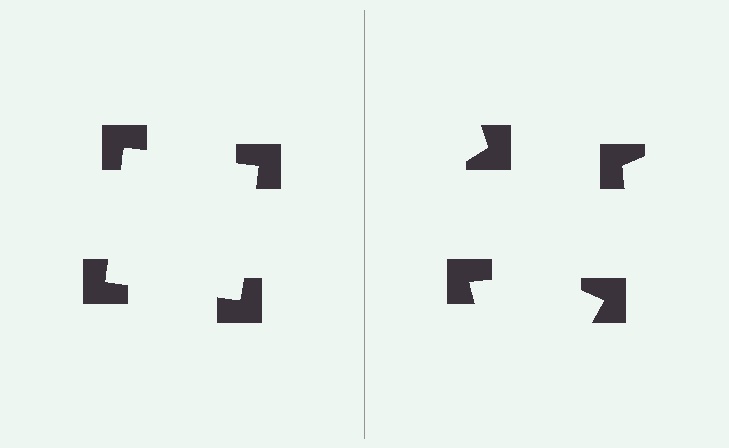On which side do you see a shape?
An illusory square appears on the left side. On the right side the wedge cuts are rotated, so no coherent shape forms.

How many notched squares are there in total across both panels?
8 — 4 on each side.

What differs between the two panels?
The notched squares are positioned identically on both sides; only the wedge orientations differ. On the left they align to a square; on the right they are misaligned.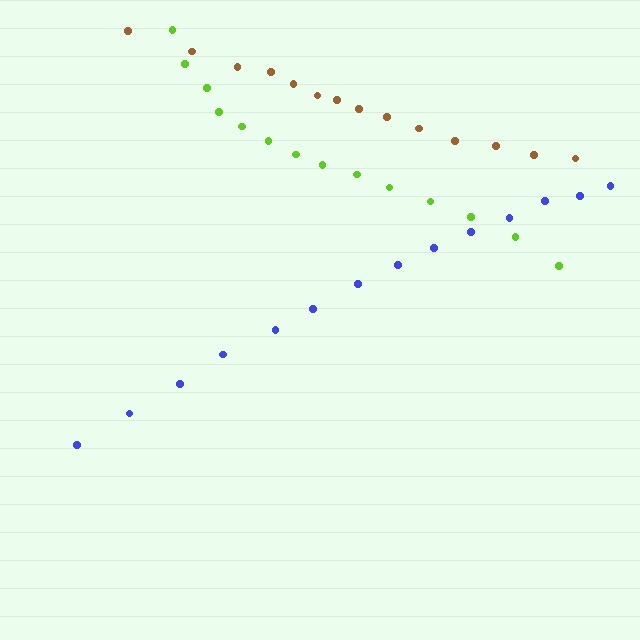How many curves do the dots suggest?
There are 3 distinct paths.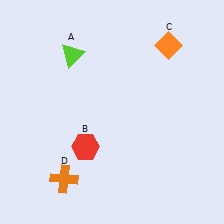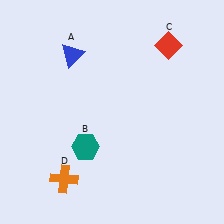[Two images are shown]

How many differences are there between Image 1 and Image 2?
There are 3 differences between the two images.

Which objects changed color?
A changed from lime to blue. B changed from red to teal. C changed from orange to red.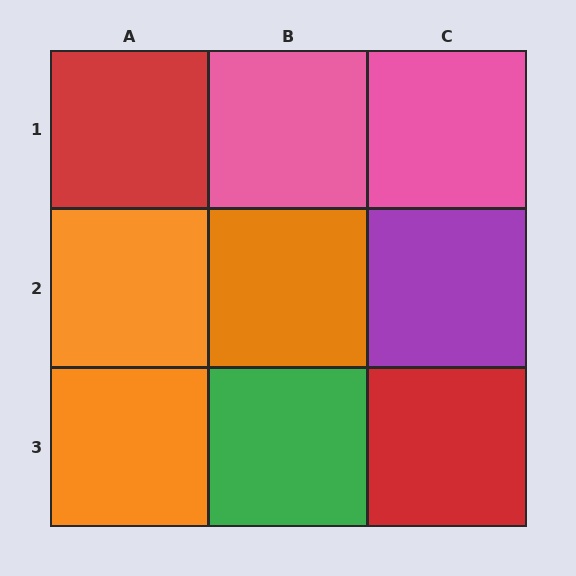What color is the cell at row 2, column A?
Orange.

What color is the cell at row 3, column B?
Green.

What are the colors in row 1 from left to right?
Red, pink, pink.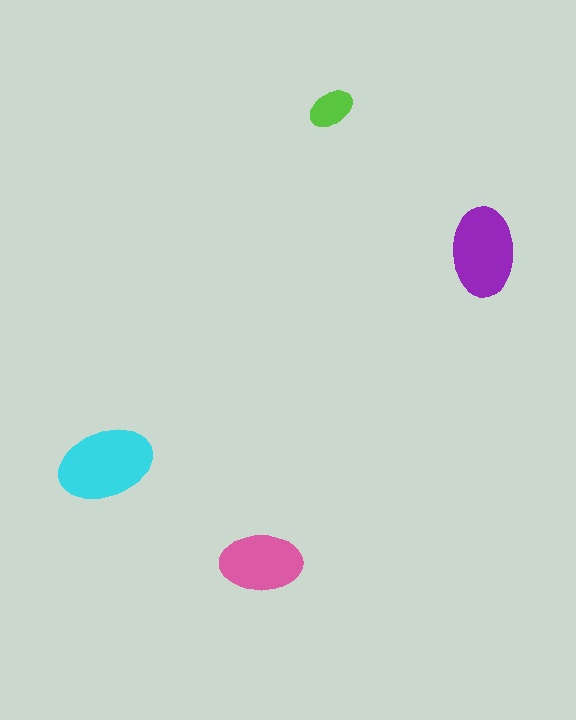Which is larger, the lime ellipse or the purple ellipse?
The purple one.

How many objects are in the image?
There are 4 objects in the image.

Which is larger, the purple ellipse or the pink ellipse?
The purple one.